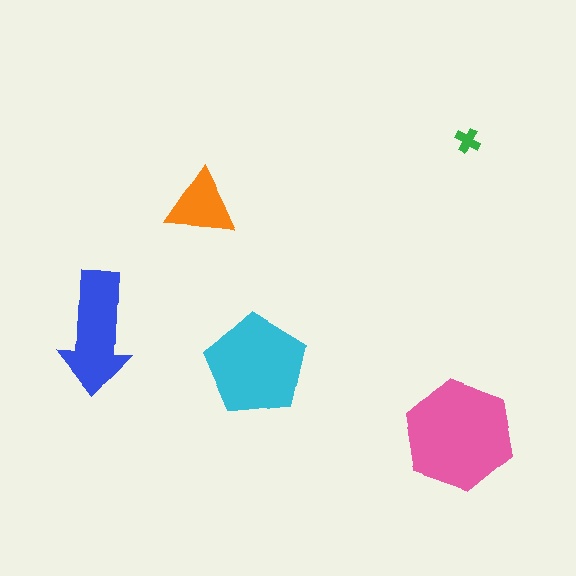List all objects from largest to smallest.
The pink hexagon, the cyan pentagon, the blue arrow, the orange triangle, the green cross.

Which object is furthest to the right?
The green cross is rightmost.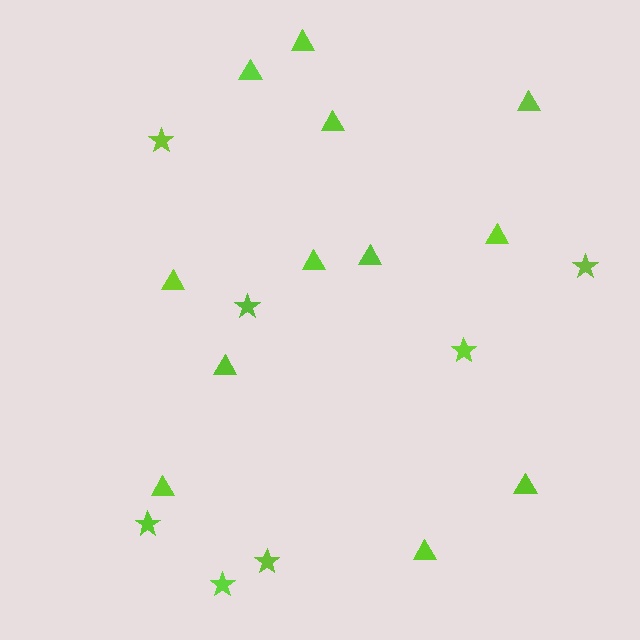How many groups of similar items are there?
There are 2 groups: one group of triangles (12) and one group of stars (7).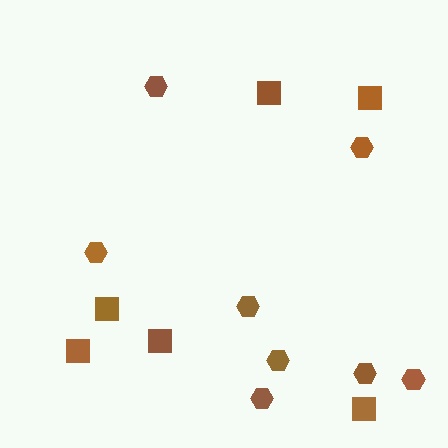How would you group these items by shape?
There are 2 groups: one group of hexagons (8) and one group of squares (6).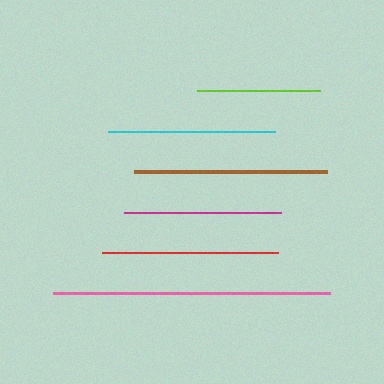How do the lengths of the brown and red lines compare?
The brown and red lines are approximately the same length.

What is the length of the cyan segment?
The cyan segment is approximately 167 pixels long.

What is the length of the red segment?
The red segment is approximately 176 pixels long.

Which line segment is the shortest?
The lime line is the shortest at approximately 124 pixels.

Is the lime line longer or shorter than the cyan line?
The cyan line is longer than the lime line.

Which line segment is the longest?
The pink line is the longest at approximately 277 pixels.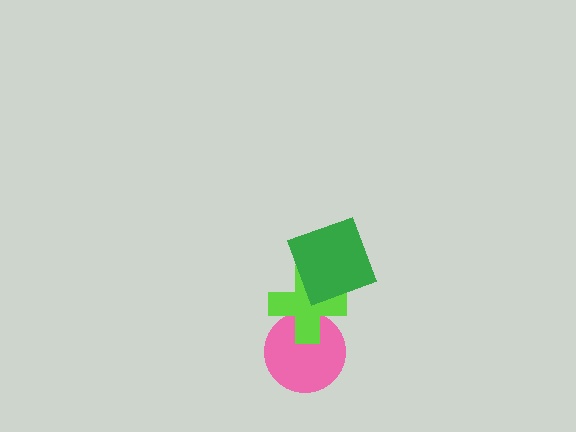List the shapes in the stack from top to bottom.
From top to bottom: the green square, the lime cross, the pink circle.